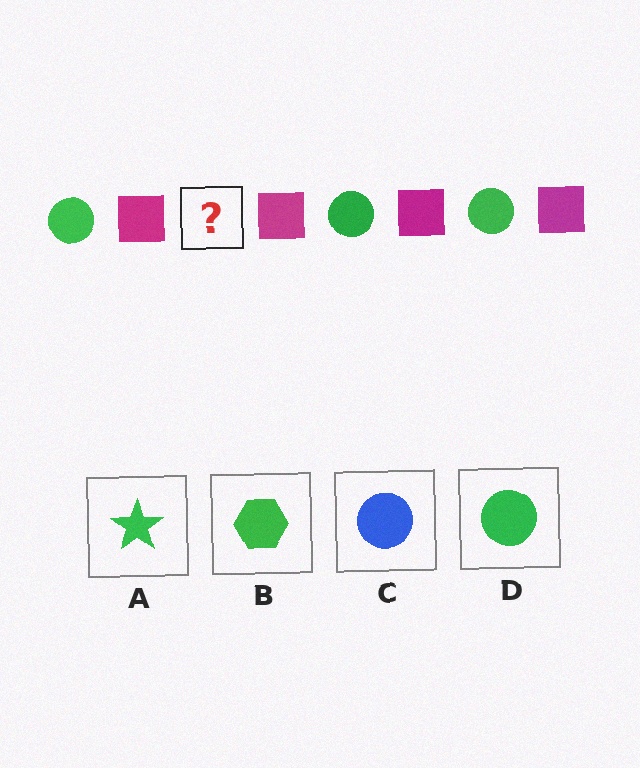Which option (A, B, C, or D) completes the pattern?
D.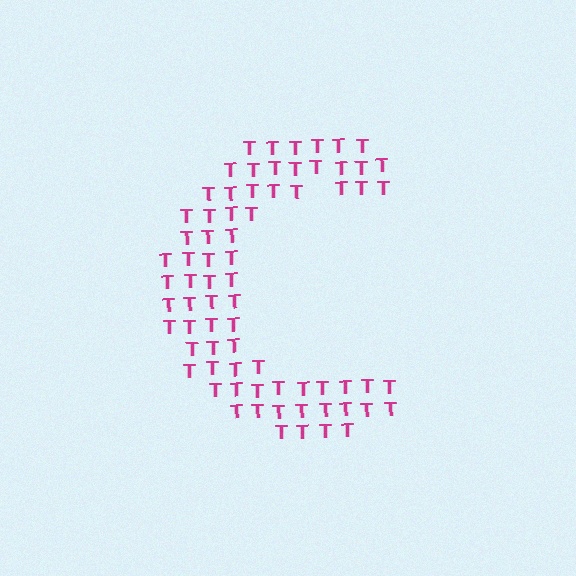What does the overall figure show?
The overall figure shows the letter C.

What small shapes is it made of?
It is made of small letter T's.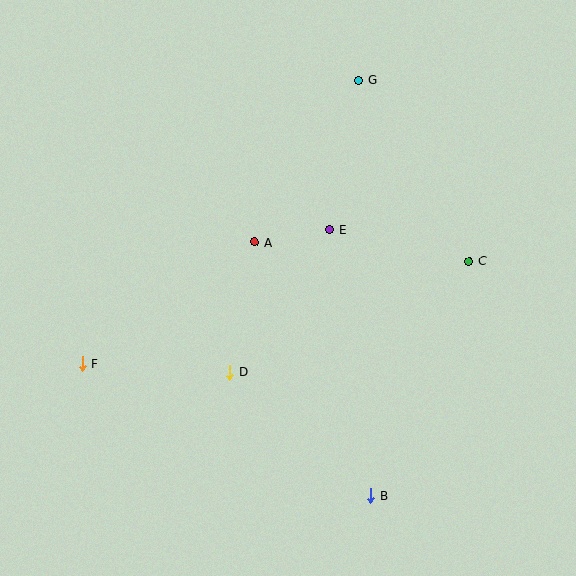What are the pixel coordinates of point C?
Point C is at (469, 261).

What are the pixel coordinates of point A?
Point A is at (254, 242).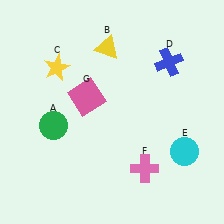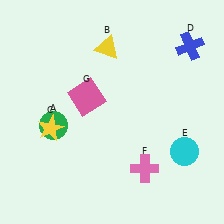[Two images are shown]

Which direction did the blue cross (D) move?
The blue cross (D) moved right.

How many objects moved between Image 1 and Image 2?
2 objects moved between the two images.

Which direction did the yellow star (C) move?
The yellow star (C) moved down.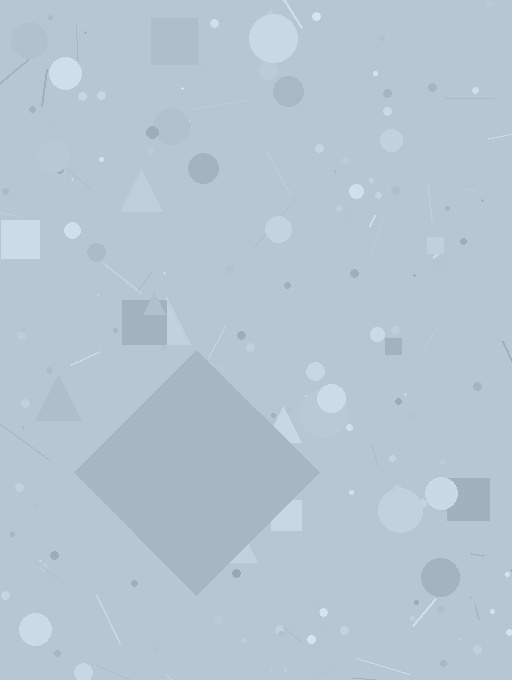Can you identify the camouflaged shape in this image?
The camouflaged shape is a diamond.